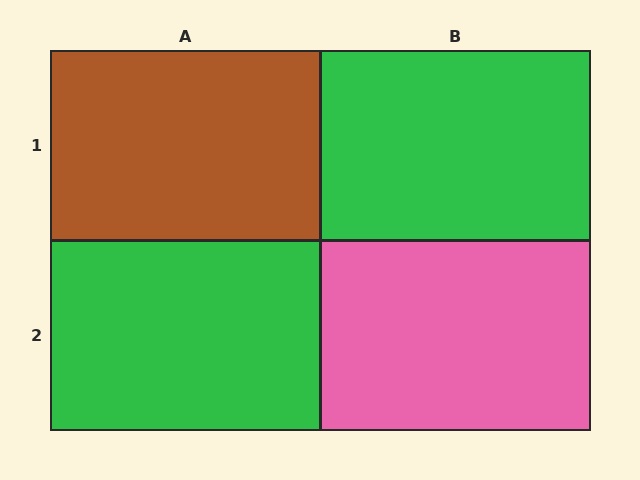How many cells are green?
2 cells are green.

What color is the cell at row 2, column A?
Green.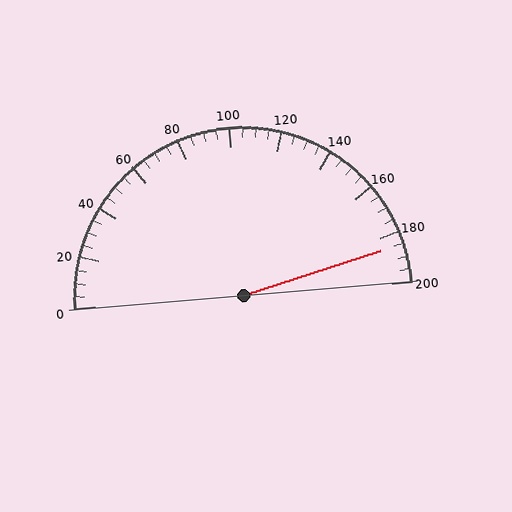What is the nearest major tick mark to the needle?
The nearest major tick mark is 180.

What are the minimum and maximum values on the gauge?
The gauge ranges from 0 to 200.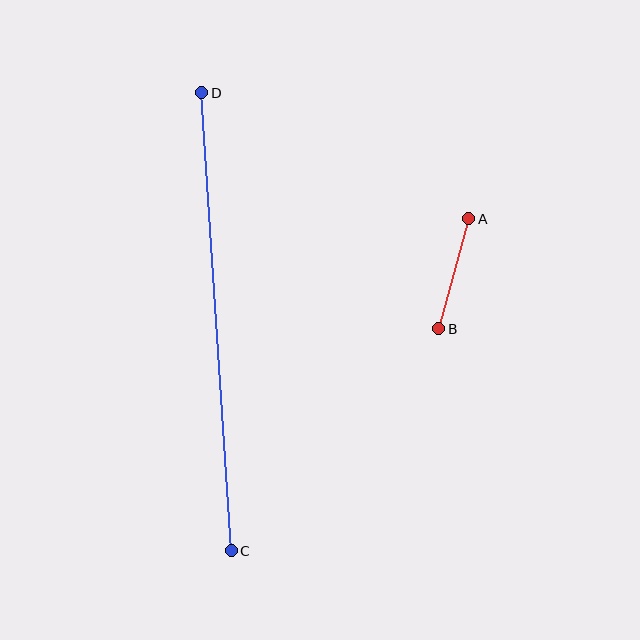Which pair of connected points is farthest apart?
Points C and D are farthest apart.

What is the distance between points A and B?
The distance is approximately 114 pixels.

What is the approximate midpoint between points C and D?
The midpoint is at approximately (217, 322) pixels.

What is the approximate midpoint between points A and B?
The midpoint is at approximately (454, 274) pixels.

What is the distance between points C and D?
The distance is approximately 459 pixels.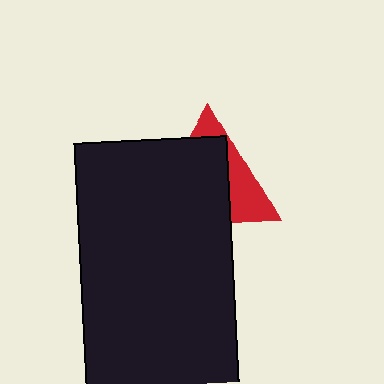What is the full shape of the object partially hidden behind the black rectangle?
The partially hidden object is a red triangle.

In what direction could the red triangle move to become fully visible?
The red triangle could move toward the upper-right. That would shift it out from behind the black rectangle entirely.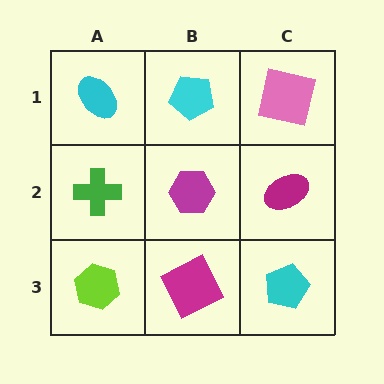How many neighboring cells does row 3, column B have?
3.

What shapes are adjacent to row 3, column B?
A magenta hexagon (row 2, column B), a lime hexagon (row 3, column A), a cyan pentagon (row 3, column C).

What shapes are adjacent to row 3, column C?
A magenta ellipse (row 2, column C), a magenta square (row 3, column B).